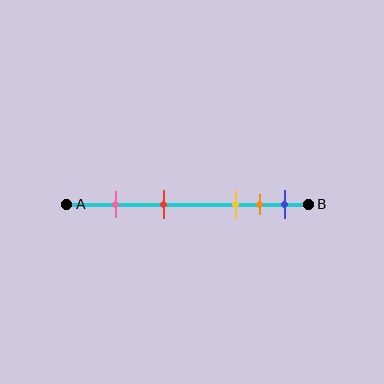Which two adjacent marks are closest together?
The orange and blue marks are the closest adjacent pair.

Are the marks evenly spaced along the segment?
No, the marks are not evenly spaced.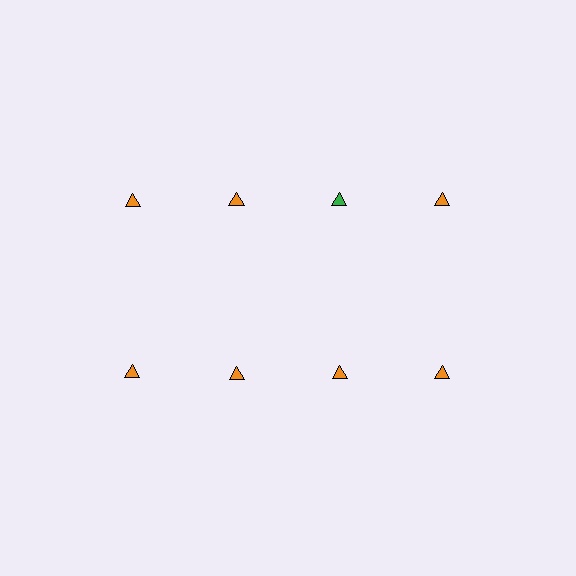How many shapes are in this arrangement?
There are 8 shapes arranged in a grid pattern.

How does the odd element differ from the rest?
It has a different color: green instead of orange.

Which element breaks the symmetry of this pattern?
The green triangle in the top row, center column breaks the symmetry. All other shapes are orange triangles.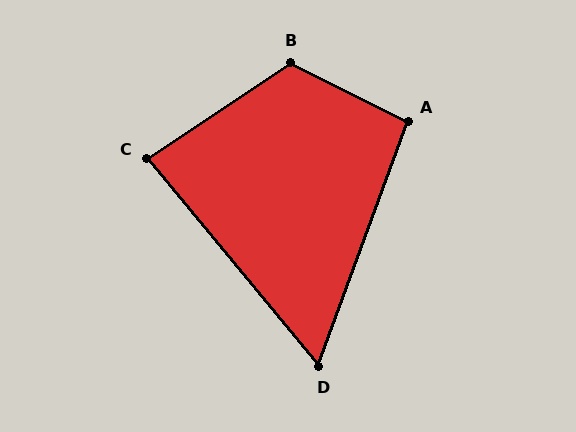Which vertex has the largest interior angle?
B, at approximately 120 degrees.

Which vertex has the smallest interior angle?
D, at approximately 60 degrees.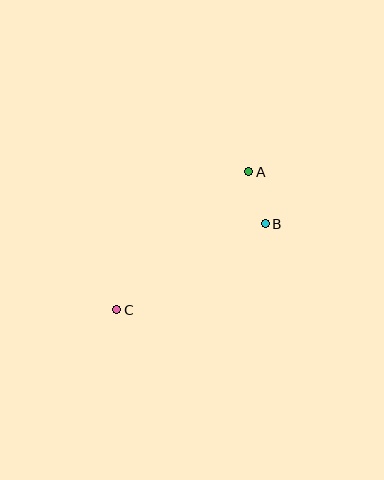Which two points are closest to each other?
Points A and B are closest to each other.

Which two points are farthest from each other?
Points A and C are farthest from each other.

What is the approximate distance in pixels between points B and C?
The distance between B and C is approximately 172 pixels.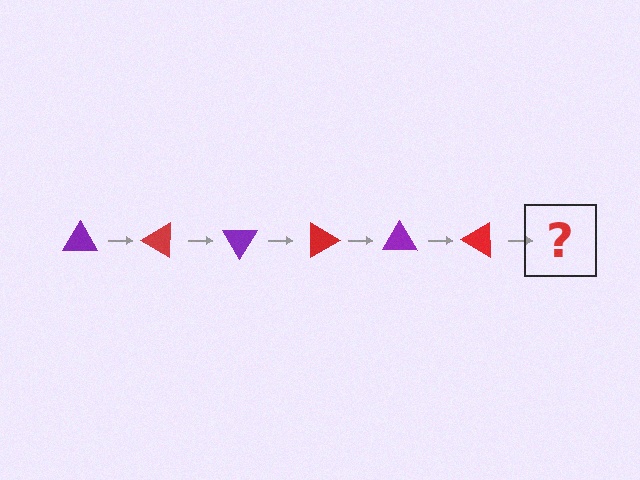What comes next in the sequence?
The next element should be a purple triangle, rotated 180 degrees from the start.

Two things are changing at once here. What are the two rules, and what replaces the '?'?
The two rules are that it rotates 30 degrees each step and the color cycles through purple and red. The '?' should be a purple triangle, rotated 180 degrees from the start.